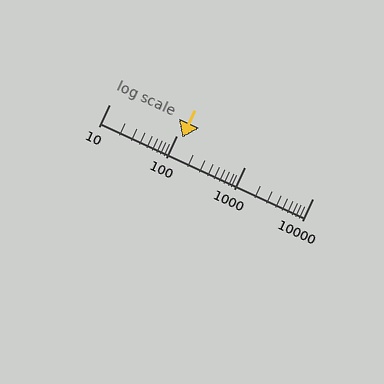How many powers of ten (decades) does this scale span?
The scale spans 3 decades, from 10 to 10000.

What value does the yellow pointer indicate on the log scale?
The pointer indicates approximately 120.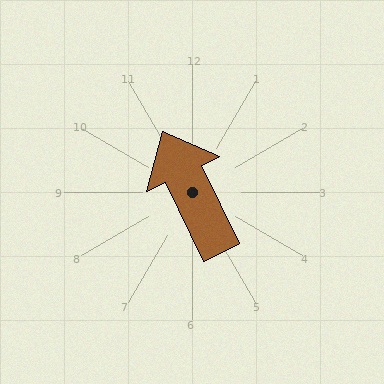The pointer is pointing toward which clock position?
Roughly 11 o'clock.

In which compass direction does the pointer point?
Northwest.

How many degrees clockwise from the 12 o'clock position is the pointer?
Approximately 334 degrees.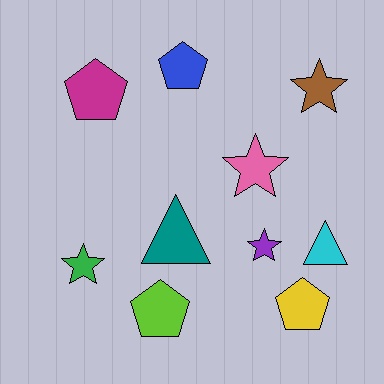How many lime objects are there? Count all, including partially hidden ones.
There is 1 lime object.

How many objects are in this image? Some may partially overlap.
There are 10 objects.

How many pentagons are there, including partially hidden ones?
There are 4 pentagons.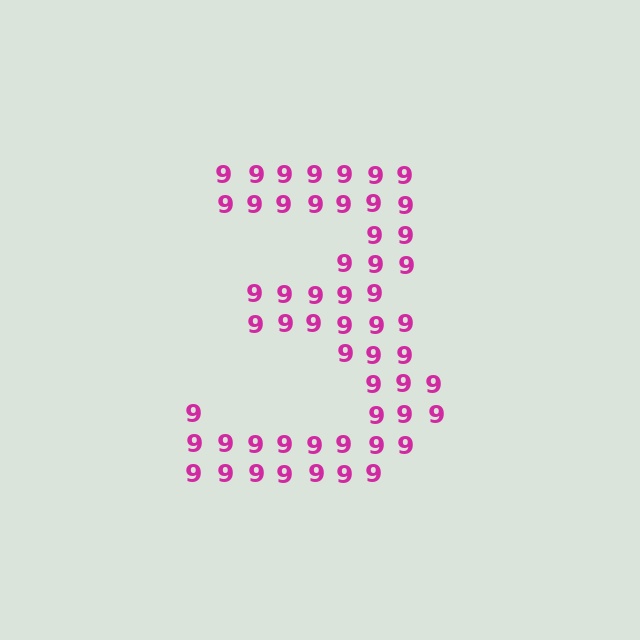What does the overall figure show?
The overall figure shows the digit 3.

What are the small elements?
The small elements are digit 9's.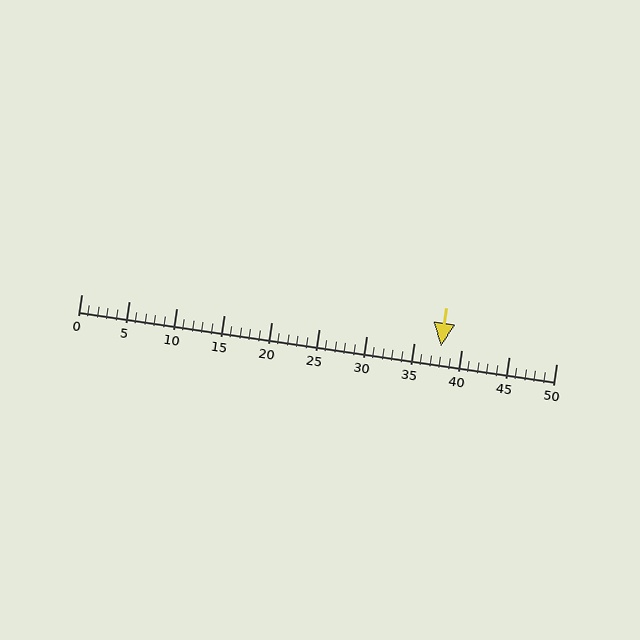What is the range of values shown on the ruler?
The ruler shows values from 0 to 50.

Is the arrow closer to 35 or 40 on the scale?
The arrow is closer to 40.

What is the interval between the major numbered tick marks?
The major tick marks are spaced 5 units apart.